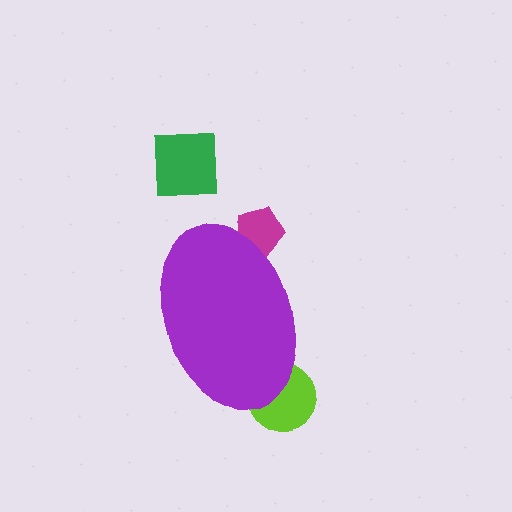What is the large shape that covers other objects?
A purple ellipse.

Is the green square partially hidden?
No, the green square is fully visible.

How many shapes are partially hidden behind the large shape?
2 shapes are partially hidden.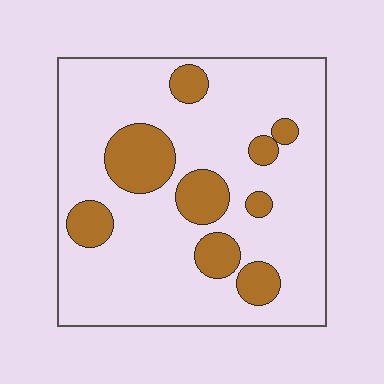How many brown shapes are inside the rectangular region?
9.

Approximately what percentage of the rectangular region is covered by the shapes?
Approximately 20%.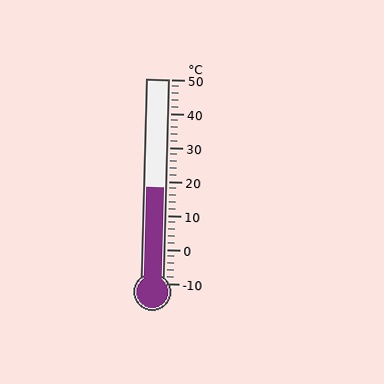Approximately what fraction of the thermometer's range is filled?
The thermometer is filled to approximately 45% of its range.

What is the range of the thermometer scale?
The thermometer scale ranges from -10°C to 50°C.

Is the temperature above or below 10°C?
The temperature is above 10°C.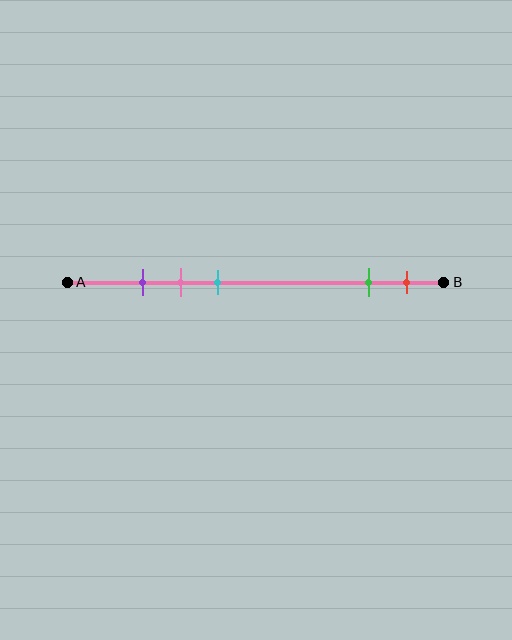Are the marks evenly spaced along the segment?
No, the marks are not evenly spaced.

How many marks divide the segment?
There are 5 marks dividing the segment.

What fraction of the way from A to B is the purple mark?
The purple mark is approximately 20% (0.2) of the way from A to B.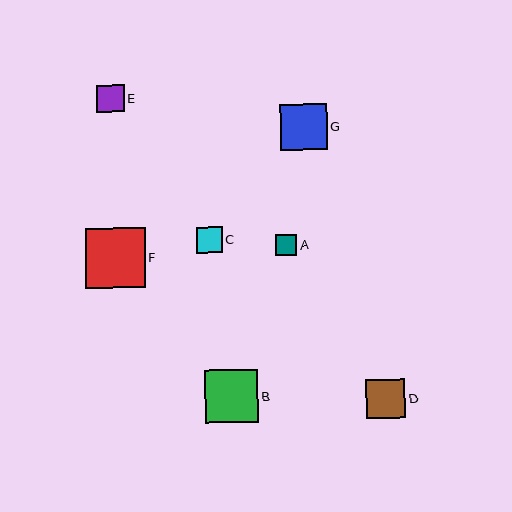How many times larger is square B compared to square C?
Square B is approximately 2.1 times the size of square C.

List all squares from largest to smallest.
From largest to smallest: F, B, G, D, E, C, A.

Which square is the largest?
Square F is the largest with a size of approximately 60 pixels.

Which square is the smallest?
Square A is the smallest with a size of approximately 21 pixels.